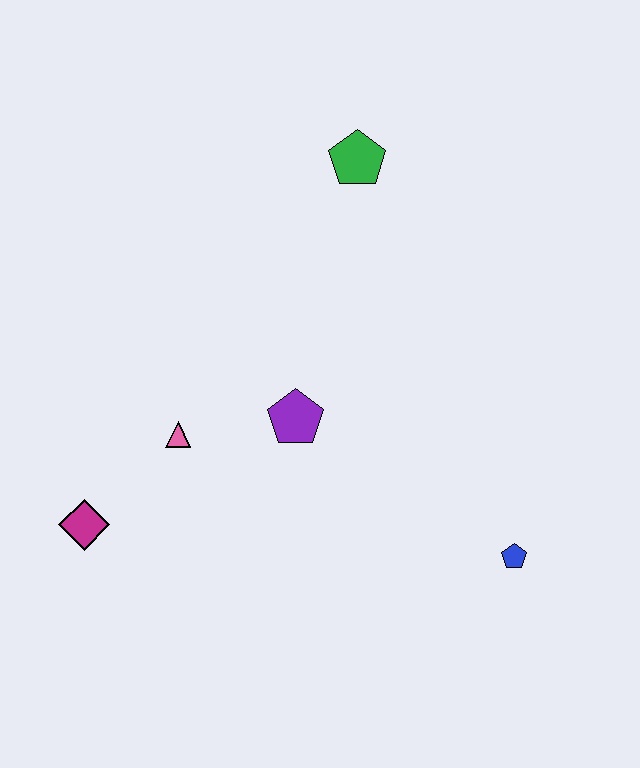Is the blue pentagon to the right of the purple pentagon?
Yes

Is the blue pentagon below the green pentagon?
Yes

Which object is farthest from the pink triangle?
The blue pentagon is farthest from the pink triangle.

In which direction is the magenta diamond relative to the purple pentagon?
The magenta diamond is to the left of the purple pentagon.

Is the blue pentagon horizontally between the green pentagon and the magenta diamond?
No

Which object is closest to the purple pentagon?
The pink triangle is closest to the purple pentagon.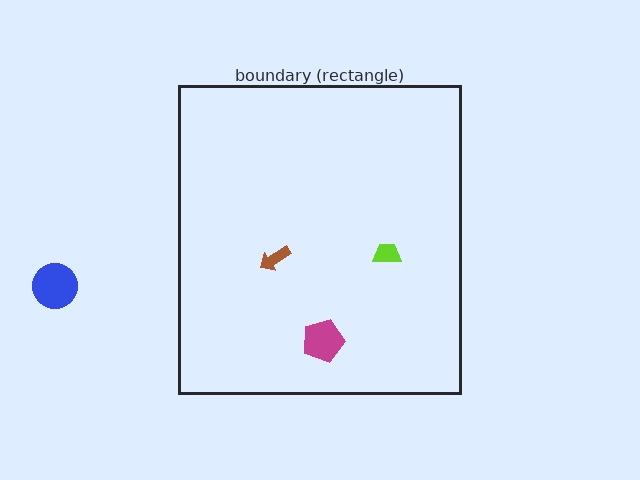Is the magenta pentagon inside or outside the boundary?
Inside.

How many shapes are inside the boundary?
3 inside, 1 outside.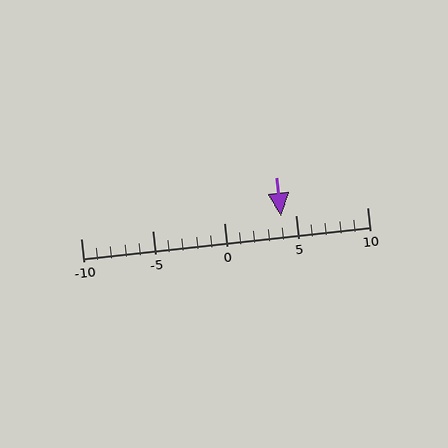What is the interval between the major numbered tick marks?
The major tick marks are spaced 5 units apart.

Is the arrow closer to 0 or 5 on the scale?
The arrow is closer to 5.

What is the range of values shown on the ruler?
The ruler shows values from -10 to 10.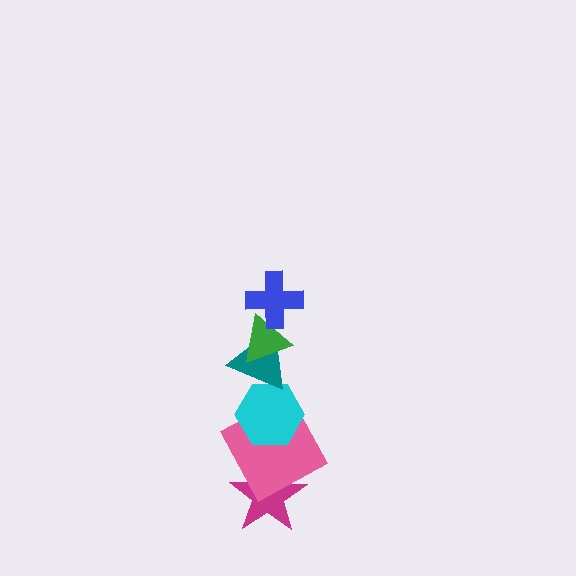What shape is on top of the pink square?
The cyan hexagon is on top of the pink square.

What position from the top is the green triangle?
The green triangle is 2nd from the top.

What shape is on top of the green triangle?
The blue cross is on top of the green triangle.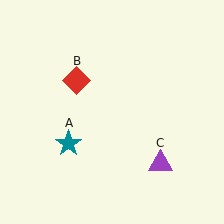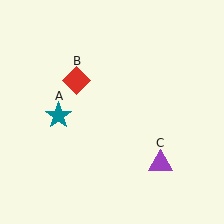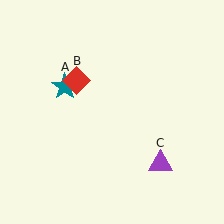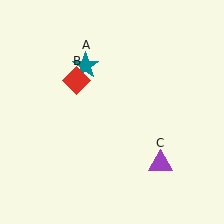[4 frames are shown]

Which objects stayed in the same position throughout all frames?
Red diamond (object B) and purple triangle (object C) remained stationary.